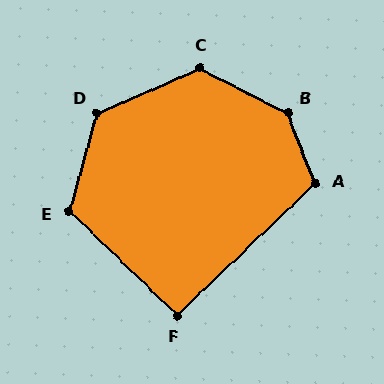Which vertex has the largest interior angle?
B, at approximately 139 degrees.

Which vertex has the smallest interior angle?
F, at approximately 93 degrees.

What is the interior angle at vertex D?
Approximately 129 degrees (obtuse).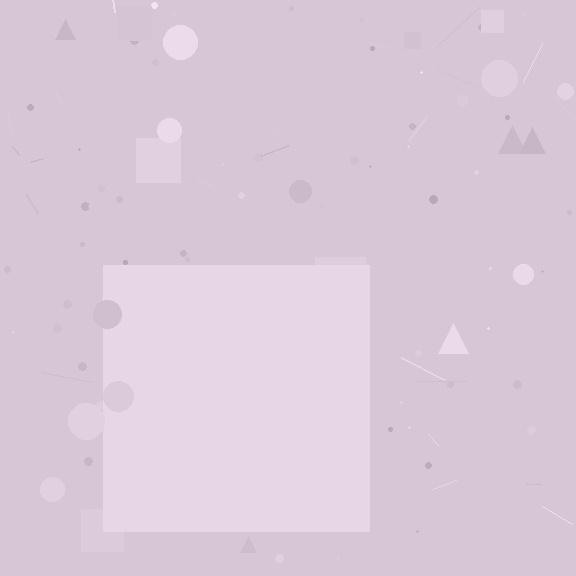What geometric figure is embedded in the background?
A square is embedded in the background.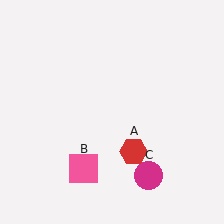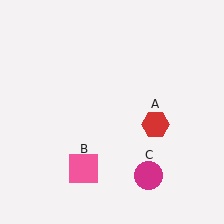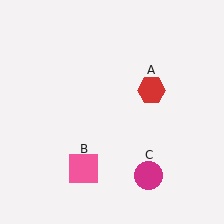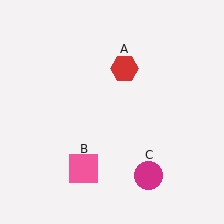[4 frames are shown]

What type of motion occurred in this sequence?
The red hexagon (object A) rotated counterclockwise around the center of the scene.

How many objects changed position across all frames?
1 object changed position: red hexagon (object A).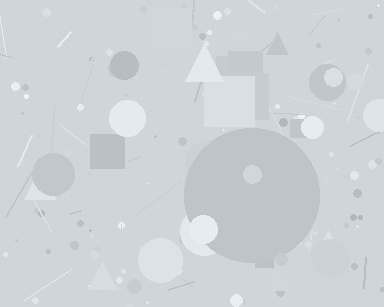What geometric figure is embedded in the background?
A circle is embedded in the background.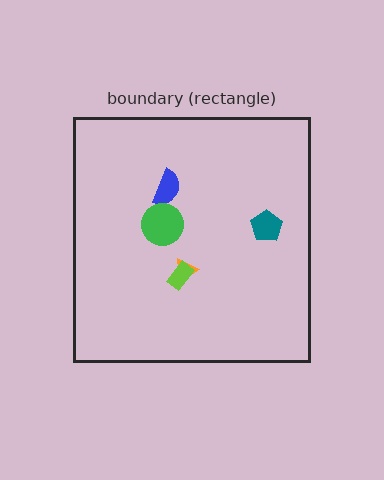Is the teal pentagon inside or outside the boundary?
Inside.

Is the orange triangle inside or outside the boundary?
Inside.